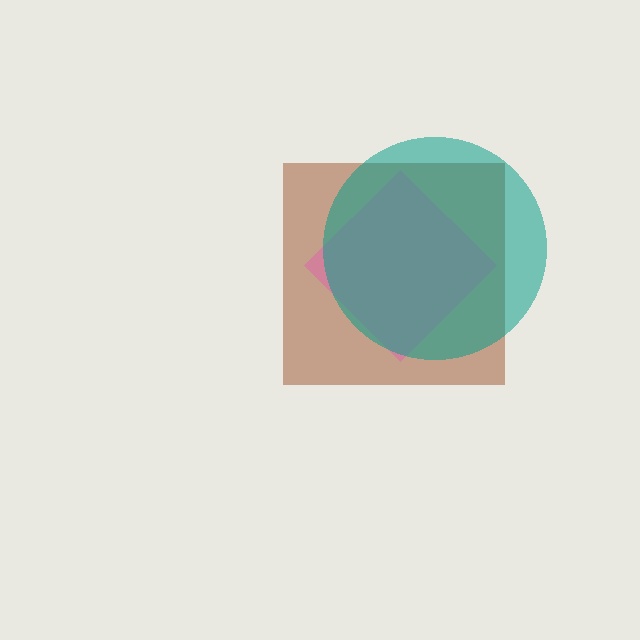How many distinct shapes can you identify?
There are 3 distinct shapes: a brown square, a pink diamond, a teal circle.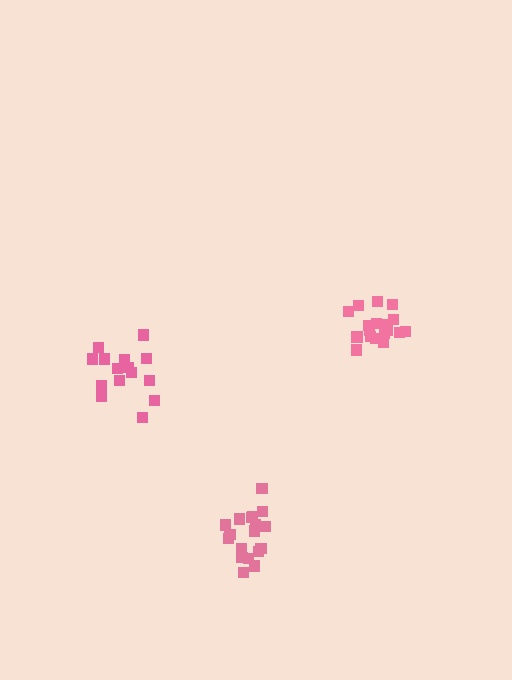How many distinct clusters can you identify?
There are 3 distinct clusters.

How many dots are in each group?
Group 1: 18 dots, Group 2: 18 dots, Group 3: 16 dots (52 total).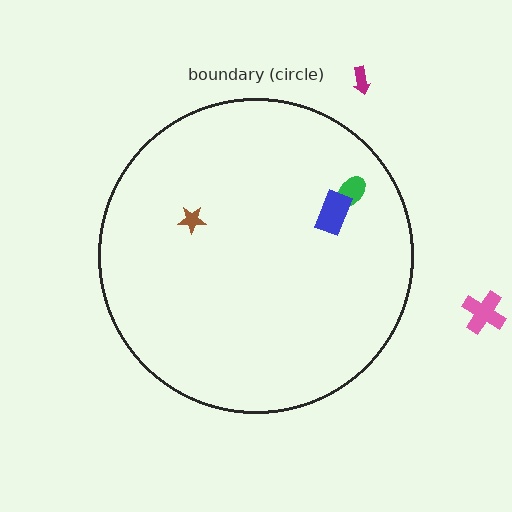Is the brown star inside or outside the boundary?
Inside.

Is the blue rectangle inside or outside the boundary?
Inside.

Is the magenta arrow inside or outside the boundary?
Outside.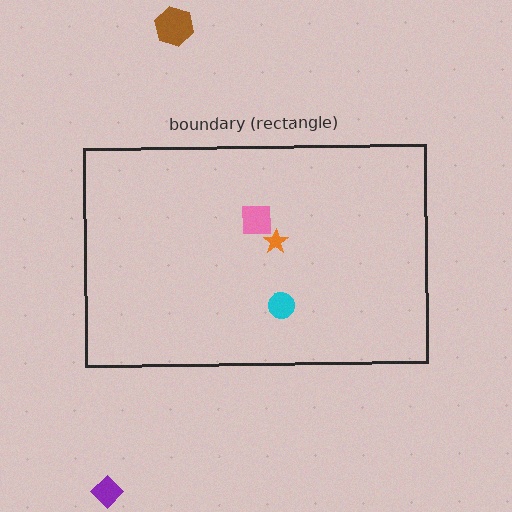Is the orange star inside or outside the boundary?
Inside.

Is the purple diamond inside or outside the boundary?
Outside.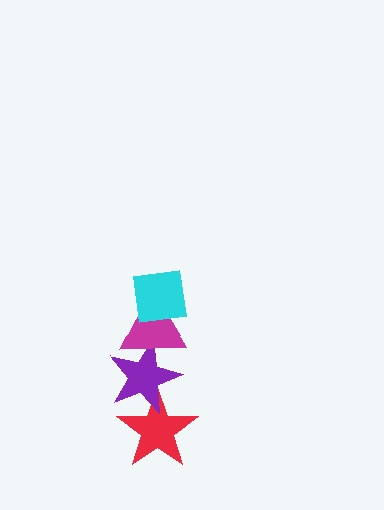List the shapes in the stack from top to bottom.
From top to bottom: the cyan square, the magenta triangle, the purple star, the red star.